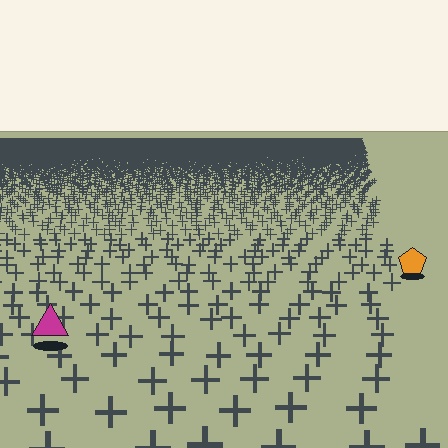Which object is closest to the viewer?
The magenta triangle is closest. The texture marks near it are larger and more spread out.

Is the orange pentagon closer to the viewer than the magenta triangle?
No. The magenta triangle is closer — you can tell from the texture gradient: the ground texture is coarser near it.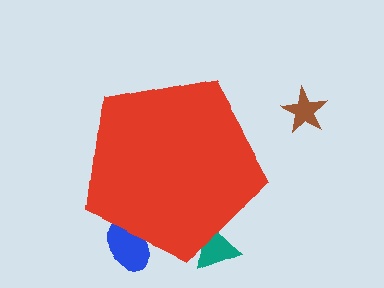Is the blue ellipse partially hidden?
Yes, the blue ellipse is partially hidden behind the red pentagon.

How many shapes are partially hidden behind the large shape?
2 shapes are partially hidden.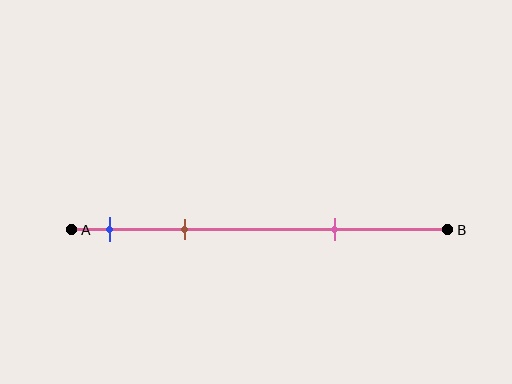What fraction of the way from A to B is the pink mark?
The pink mark is approximately 70% (0.7) of the way from A to B.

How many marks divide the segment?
There are 3 marks dividing the segment.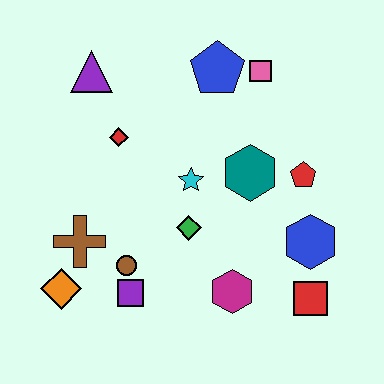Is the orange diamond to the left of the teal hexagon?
Yes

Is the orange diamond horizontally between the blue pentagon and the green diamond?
No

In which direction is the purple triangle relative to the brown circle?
The purple triangle is above the brown circle.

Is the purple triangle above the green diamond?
Yes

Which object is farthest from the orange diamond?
The pink square is farthest from the orange diamond.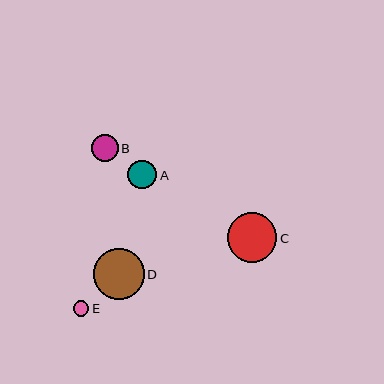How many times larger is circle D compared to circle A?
Circle D is approximately 1.8 times the size of circle A.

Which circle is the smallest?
Circle E is the smallest with a size of approximately 16 pixels.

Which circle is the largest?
Circle D is the largest with a size of approximately 51 pixels.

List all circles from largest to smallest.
From largest to smallest: D, C, A, B, E.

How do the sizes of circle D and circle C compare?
Circle D and circle C are approximately the same size.